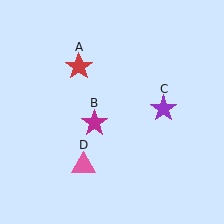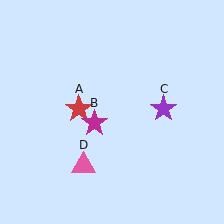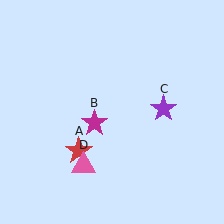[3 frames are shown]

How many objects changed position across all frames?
1 object changed position: red star (object A).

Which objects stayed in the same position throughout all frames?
Magenta star (object B) and purple star (object C) and pink triangle (object D) remained stationary.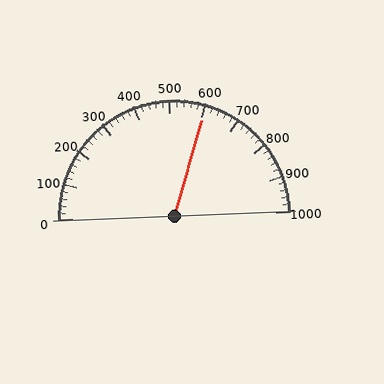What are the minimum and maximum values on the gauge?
The gauge ranges from 0 to 1000.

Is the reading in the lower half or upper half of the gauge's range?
The reading is in the upper half of the range (0 to 1000).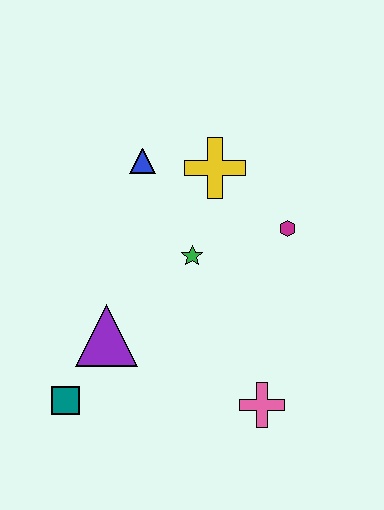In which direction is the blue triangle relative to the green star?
The blue triangle is above the green star.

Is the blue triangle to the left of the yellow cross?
Yes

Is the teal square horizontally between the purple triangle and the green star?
No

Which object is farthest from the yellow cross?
The teal square is farthest from the yellow cross.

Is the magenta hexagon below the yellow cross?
Yes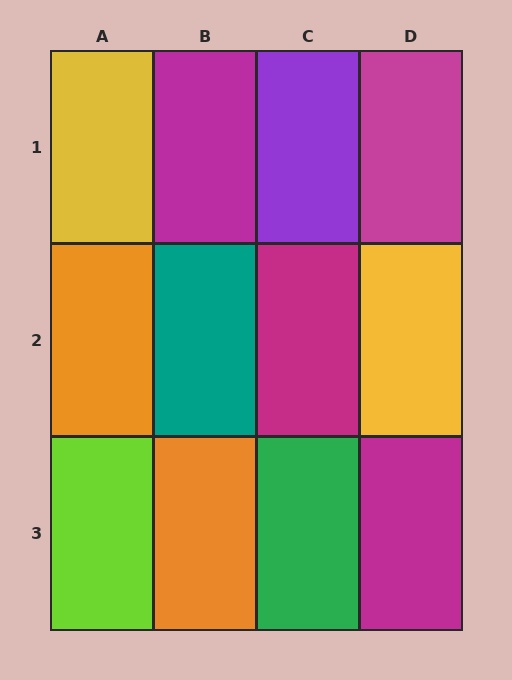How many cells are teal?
1 cell is teal.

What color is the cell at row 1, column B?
Magenta.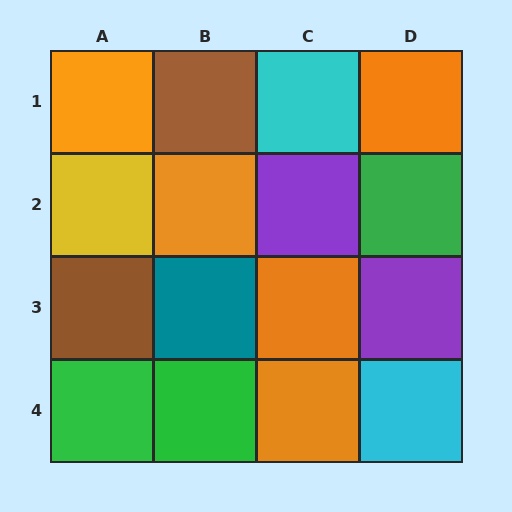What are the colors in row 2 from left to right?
Yellow, orange, purple, green.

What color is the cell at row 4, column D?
Cyan.